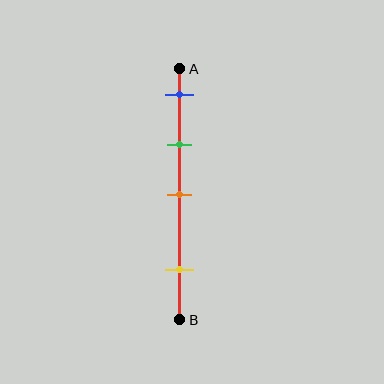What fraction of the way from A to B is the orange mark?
The orange mark is approximately 50% (0.5) of the way from A to B.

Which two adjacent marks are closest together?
The blue and green marks are the closest adjacent pair.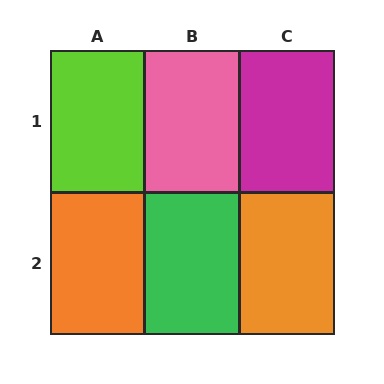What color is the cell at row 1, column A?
Lime.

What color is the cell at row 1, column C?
Magenta.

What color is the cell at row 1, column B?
Pink.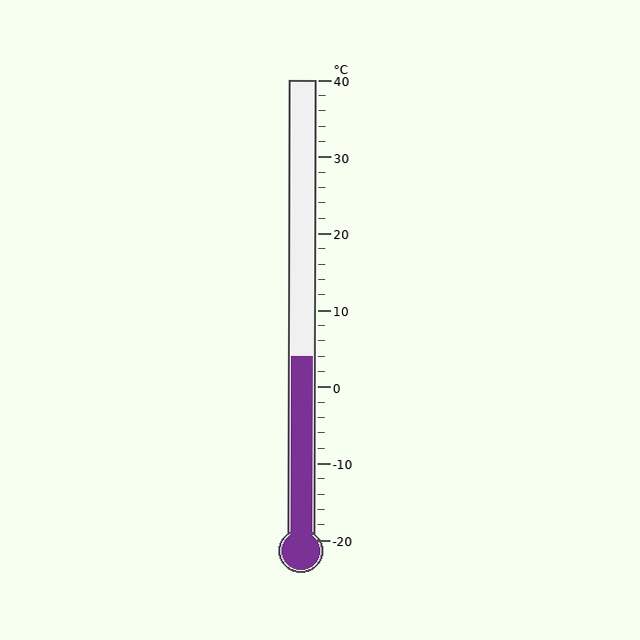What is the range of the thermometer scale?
The thermometer scale ranges from -20°C to 40°C.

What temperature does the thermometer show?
The thermometer shows approximately 4°C.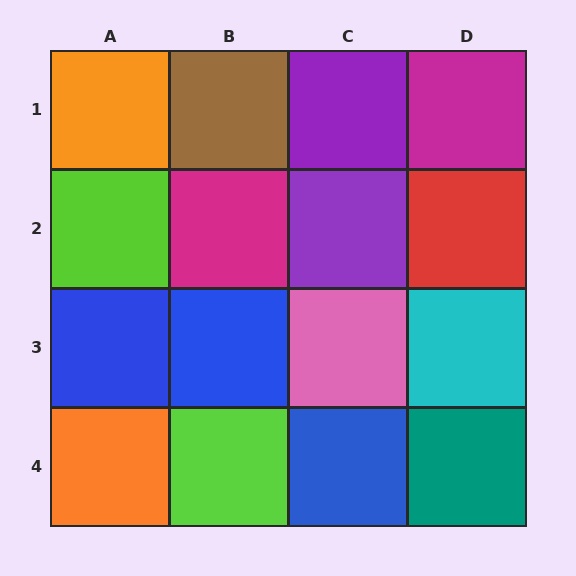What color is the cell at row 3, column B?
Blue.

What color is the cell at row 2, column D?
Red.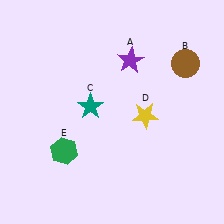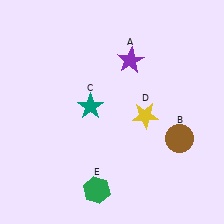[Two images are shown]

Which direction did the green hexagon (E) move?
The green hexagon (E) moved down.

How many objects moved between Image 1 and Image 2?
2 objects moved between the two images.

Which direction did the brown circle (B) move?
The brown circle (B) moved down.